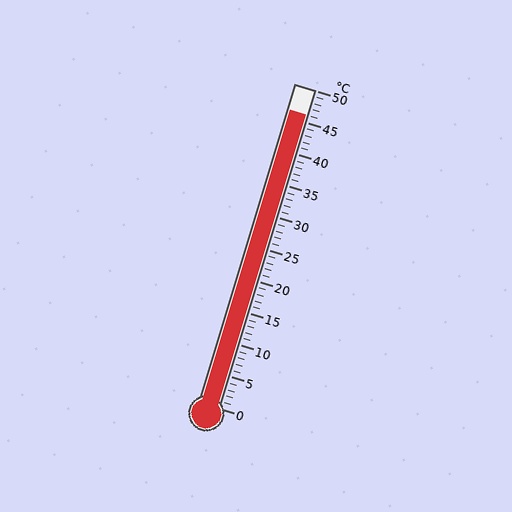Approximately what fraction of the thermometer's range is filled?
The thermometer is filled to approximately 90% of its range.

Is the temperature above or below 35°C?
The temperature is above 35°C.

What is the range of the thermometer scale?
The thermometer scale ranges from 0°C to 50°C.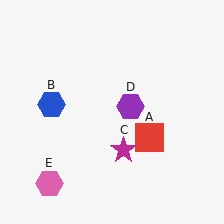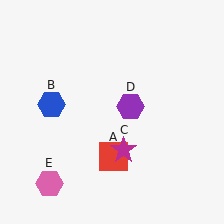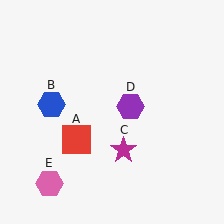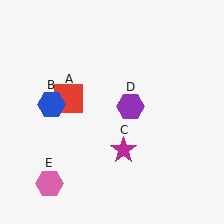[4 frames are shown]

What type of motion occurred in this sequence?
The red square (object A) rotated clockwise around the center of the scene.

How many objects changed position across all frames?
1 object changed position: red square (object A).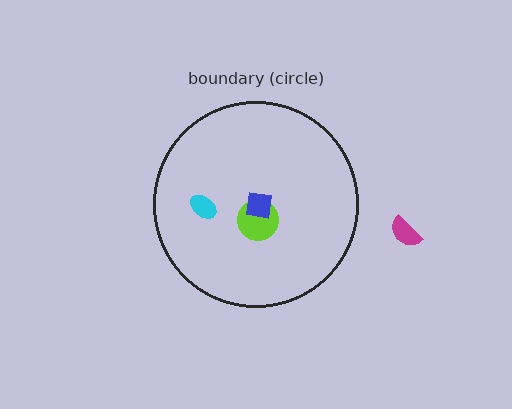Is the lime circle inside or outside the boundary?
Inside.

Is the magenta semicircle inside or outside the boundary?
Outside.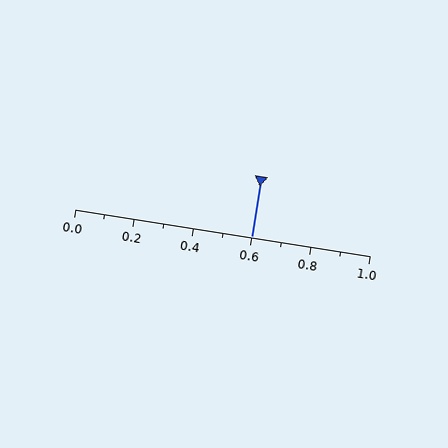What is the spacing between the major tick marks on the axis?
The major ticks are spaced 0.2 apart.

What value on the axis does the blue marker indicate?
The marker indicates approximately 0.6.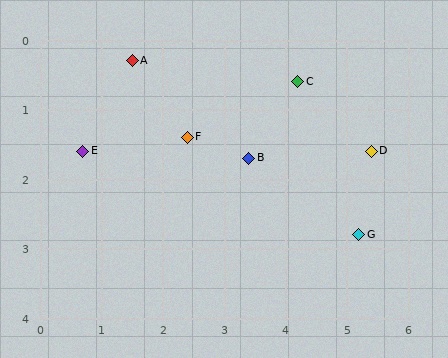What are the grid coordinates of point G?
Point G is at approximately (5.2, 2.8).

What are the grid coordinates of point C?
Point C is at approximately (4.2, 0.6).